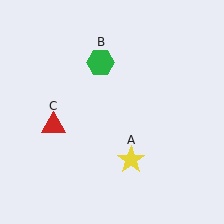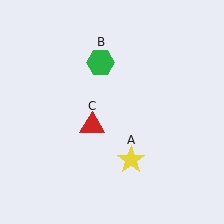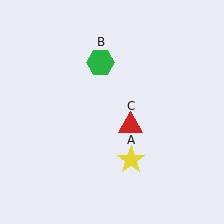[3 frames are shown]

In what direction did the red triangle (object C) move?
The red triangle (object C) moved right.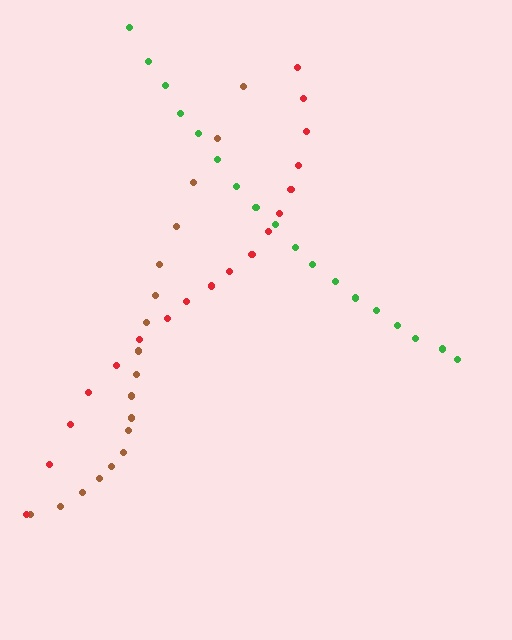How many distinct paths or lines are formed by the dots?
There are 3 distinct paths.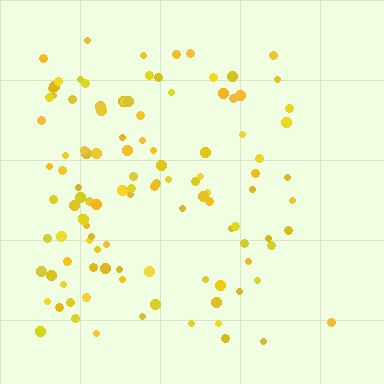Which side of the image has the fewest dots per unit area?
The right.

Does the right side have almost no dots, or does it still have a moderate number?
Still a moderate number, just noticeably fewer than the left.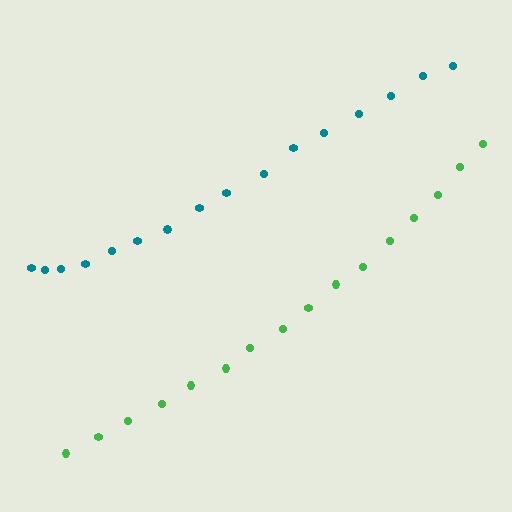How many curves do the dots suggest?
There are 2 distinct paths.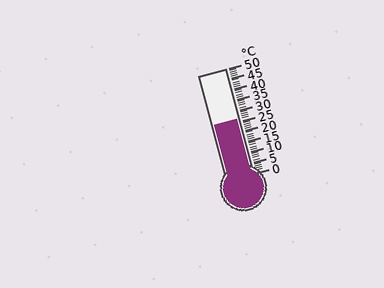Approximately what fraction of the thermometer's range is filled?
The thermometer is filled to approximately 50% of its range.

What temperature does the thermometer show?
The thermometer shows approximately 26°C.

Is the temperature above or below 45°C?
The temperature is below 45°C.